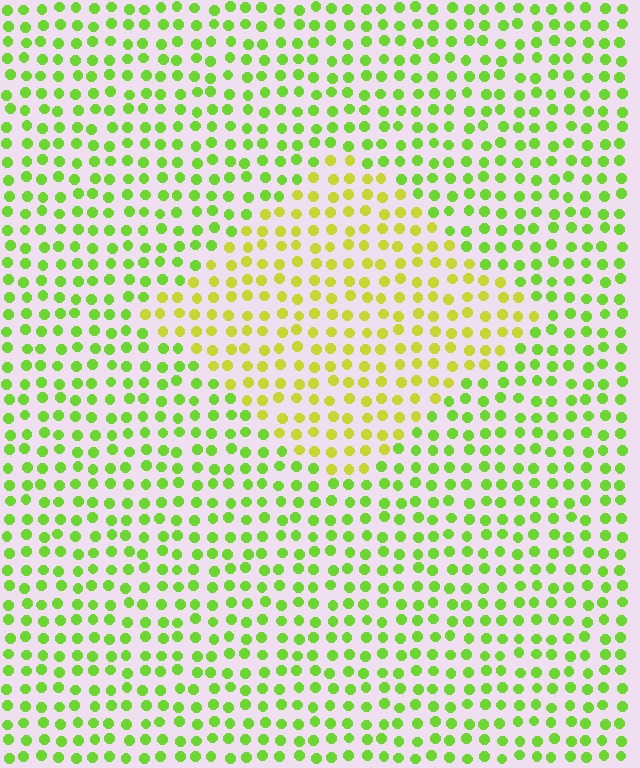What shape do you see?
I see a diamond.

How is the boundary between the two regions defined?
The boundary is defined purely by a slight shift in hue (about 33 degrees). Spacing, size, and orientation are identical on both sides.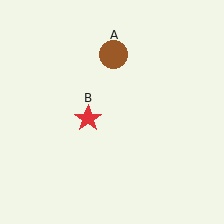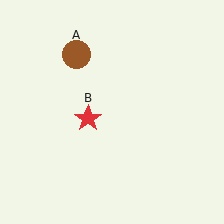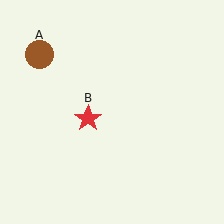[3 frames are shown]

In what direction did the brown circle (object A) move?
The brown circle (object A) moved left.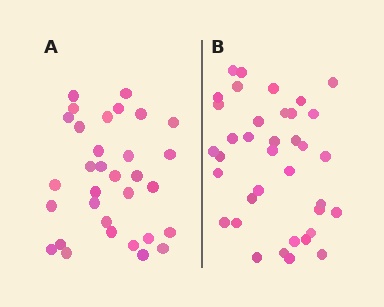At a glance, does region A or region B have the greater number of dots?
Region B (the right region) has more dots.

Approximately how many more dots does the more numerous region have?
Region B has about 5 more dots than region A.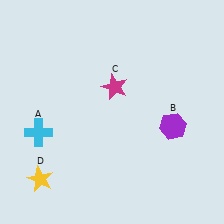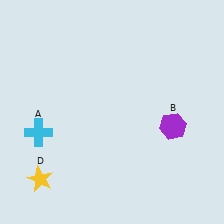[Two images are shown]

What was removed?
The magenta star (C) was removed in Image 2.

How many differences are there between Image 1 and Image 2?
There is 1 difference between the two images.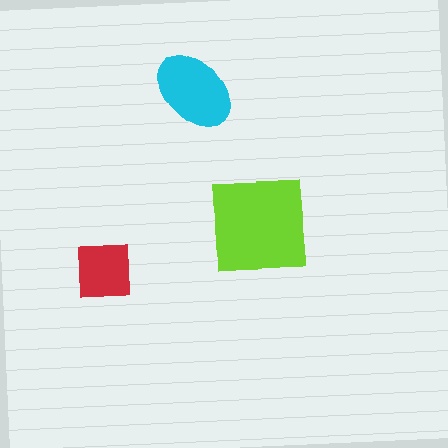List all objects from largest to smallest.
The lime square, the cyan ellipse, the red square.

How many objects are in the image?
There are 3 objects in the image.